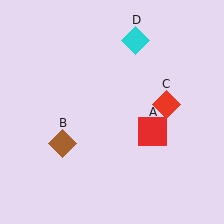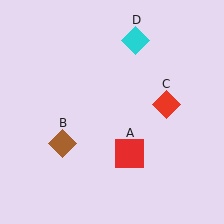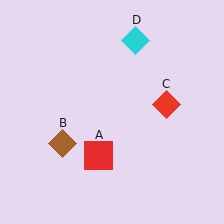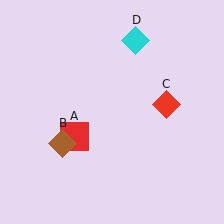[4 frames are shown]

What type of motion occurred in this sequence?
The red square (object A) rotated clockwise around the center of the scene.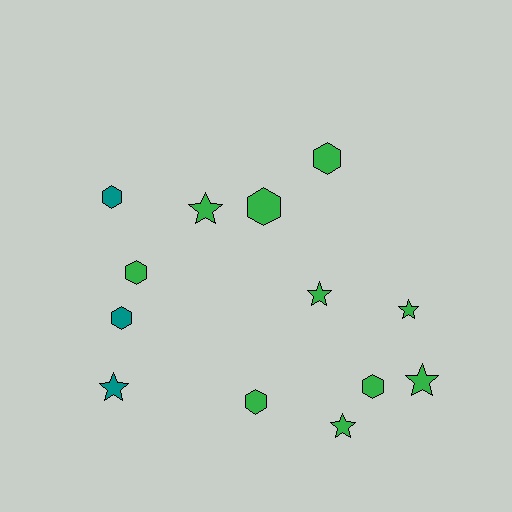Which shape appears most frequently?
Hexagon, with 7 objects.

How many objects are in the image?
There are 13 objects.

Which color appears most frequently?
Green, with 10 objects.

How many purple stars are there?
There are no purple stars.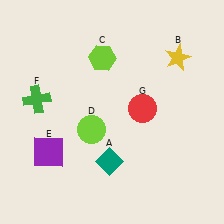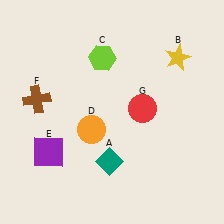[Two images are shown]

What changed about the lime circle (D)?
In Image 1, D is lime. In Image 2, it changed to orange.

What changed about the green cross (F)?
In Image 1, F is green. In Image 2, it changed to brown.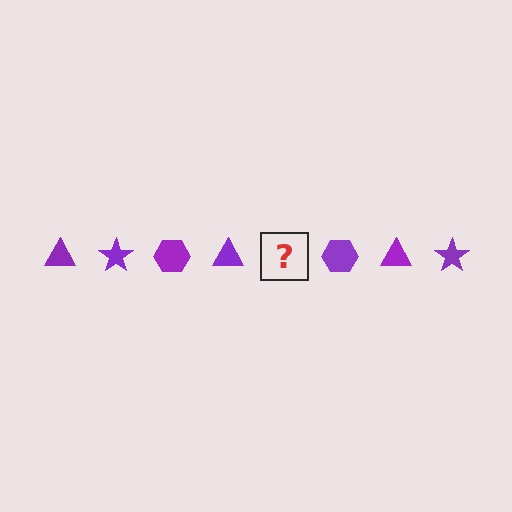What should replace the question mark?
The question mark should be replaced with a purple star.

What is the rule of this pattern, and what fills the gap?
The rule is that the pattern cycles through triangle, star, hexagon shapes in purple. The gap should be filled with a purple star.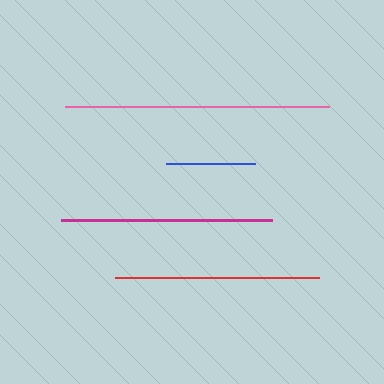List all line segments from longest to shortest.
From longest to shortest: pink, magenta, red, blue.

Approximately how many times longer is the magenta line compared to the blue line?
The magenta line is approximately 2.4 times the length of the blue line.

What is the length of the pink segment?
The pink segment is approximately 264 pixels long.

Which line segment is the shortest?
The blue line is the shortest at approximately 89 pixels.